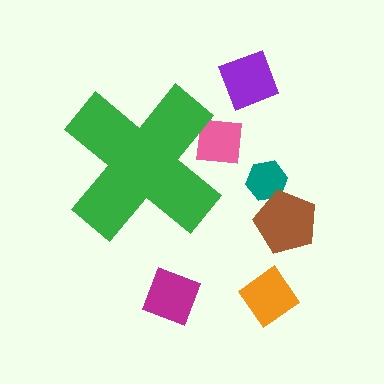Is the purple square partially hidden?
No, the purple square is fully visible.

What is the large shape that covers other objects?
A green cross.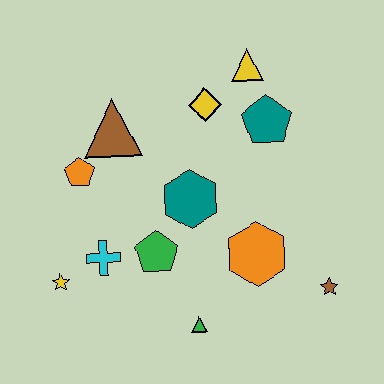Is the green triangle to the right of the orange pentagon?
Yes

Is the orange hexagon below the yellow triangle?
Yes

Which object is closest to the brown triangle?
The orange pentagon is closest to the brown triangle.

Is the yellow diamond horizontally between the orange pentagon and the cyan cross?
No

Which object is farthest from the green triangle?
The yellow triangle is farthest from the green triangle.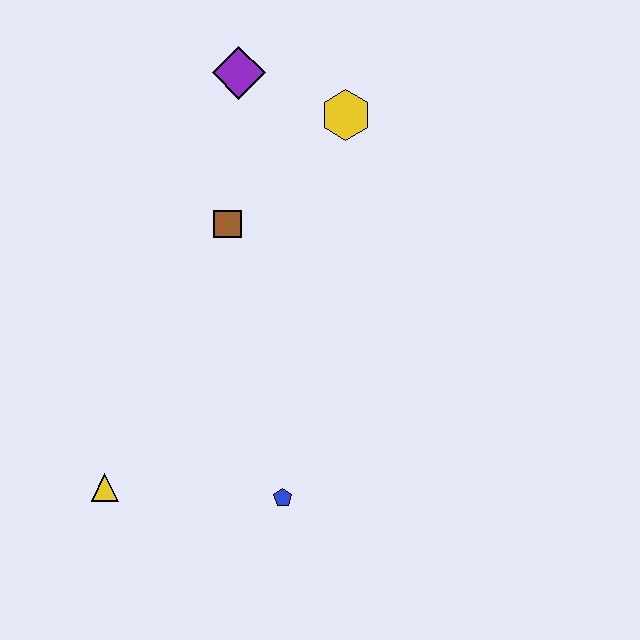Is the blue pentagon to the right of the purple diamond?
Yes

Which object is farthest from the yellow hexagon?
The yellow triangle is farthest from the yellow hexagon.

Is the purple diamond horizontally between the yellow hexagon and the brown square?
Yes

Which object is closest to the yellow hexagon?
The purple diamond is closest to the yellow hexagon.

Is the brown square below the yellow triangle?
No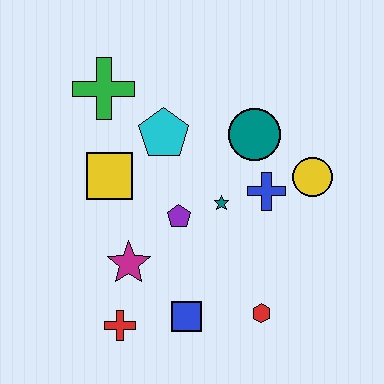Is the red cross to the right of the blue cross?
No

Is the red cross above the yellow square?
No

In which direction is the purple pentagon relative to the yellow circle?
The purple pentagon is to the left of the yellow circle.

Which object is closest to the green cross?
The cyan pentagon is closest to the green cross.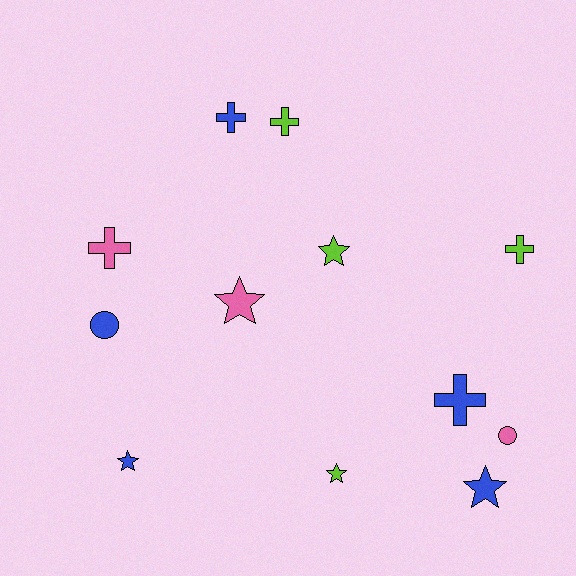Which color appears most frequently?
Blue, with 5 objects.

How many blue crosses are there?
There are 2 blue crosses.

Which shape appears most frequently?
Star, with 5 objects.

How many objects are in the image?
There are 12 objects.